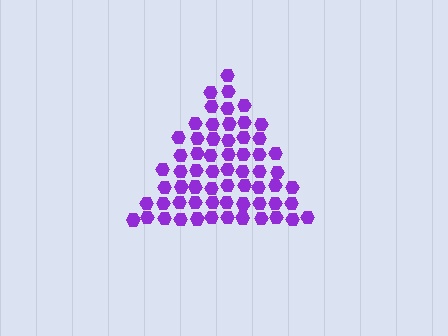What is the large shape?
The large shape is a triangle.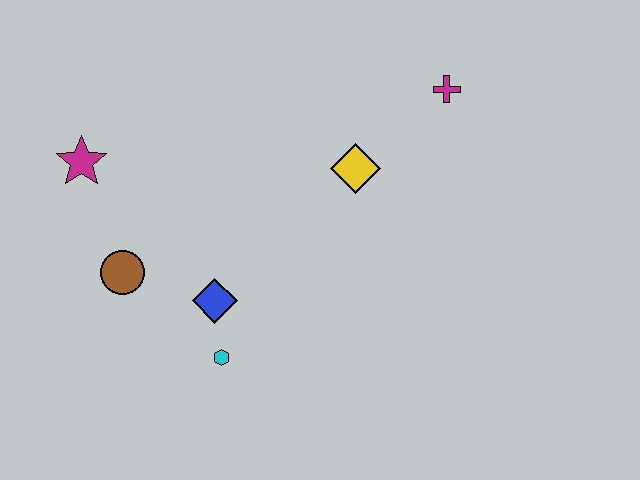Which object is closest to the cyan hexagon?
The blue diamond is closest to the cyan hexagon.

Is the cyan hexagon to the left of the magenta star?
No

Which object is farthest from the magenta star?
The magenta cross is farthest from the magenta star.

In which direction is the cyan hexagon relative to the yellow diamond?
The cyan hexagon is below the yellow diamond.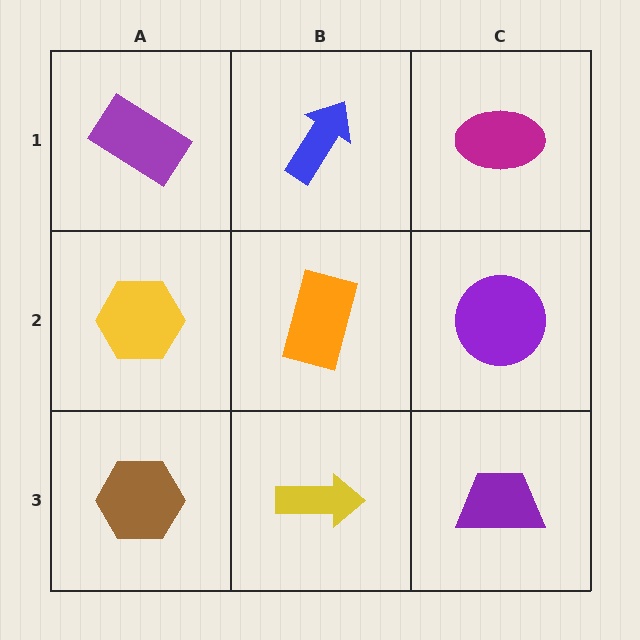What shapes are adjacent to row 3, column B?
An orange rectangle (row 2, column B), a brown hexagon (row 3, column A), a purple trapezoid (row 3, column C).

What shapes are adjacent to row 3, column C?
A purple circle (row 2, column C), a yellow arrow (row 3, column B).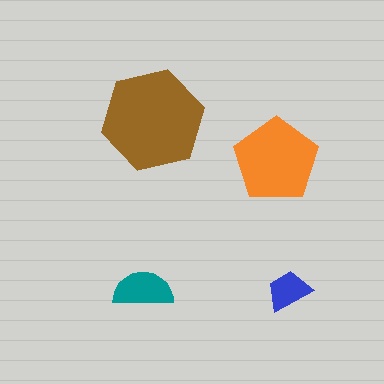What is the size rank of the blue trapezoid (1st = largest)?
4th.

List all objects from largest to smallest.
The brown hexagon, the orange pentagon, the teal semicircle, the blue trapezoid.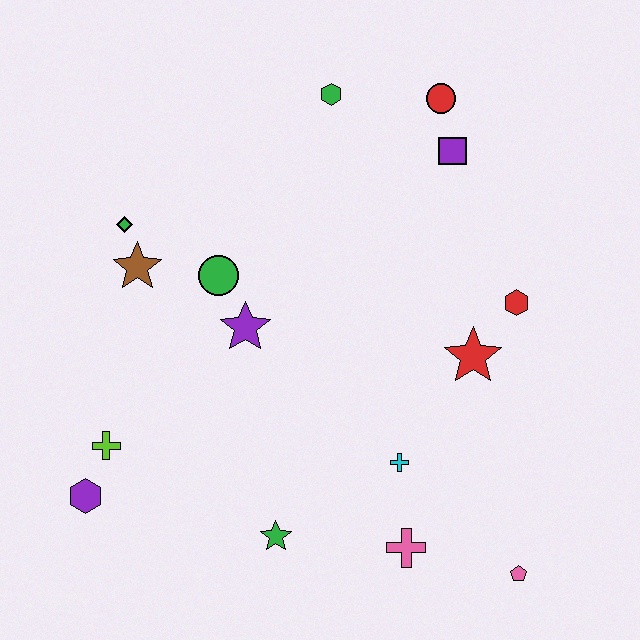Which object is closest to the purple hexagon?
The lime cross is closest to the purple hexagon.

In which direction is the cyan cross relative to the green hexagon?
The cyan cross is below the green hexagon.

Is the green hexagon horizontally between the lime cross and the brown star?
No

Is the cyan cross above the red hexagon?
No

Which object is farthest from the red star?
The purple hexagon is farthest from the red star.